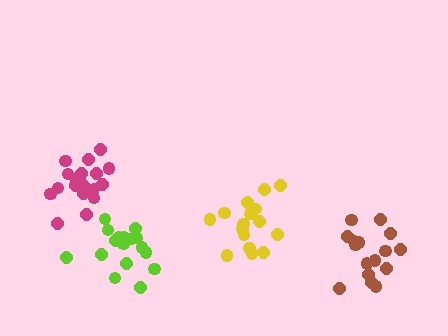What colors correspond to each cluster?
The clusters are colored: brown, yellow, lime, magenta.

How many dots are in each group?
Group 1: 16 dots, Group 2: 16 dots, Group 3: 17 dots, Group 4: 21 dots (70 total).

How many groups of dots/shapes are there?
There are 4 groups.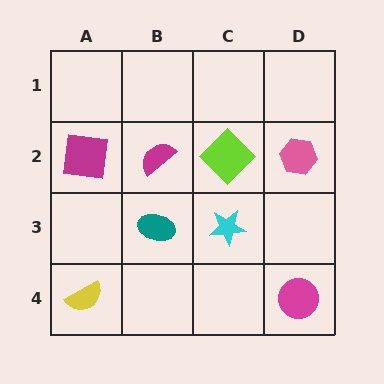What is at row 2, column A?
A magenta square.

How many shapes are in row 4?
2 shapes.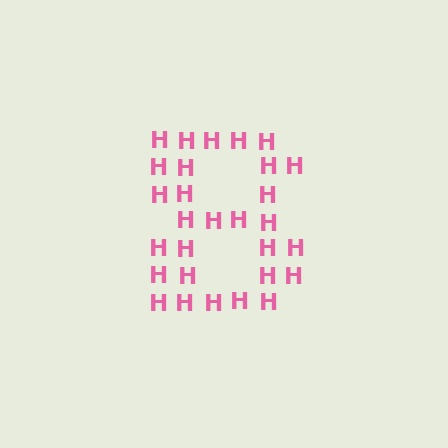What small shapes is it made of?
It is made of small letter H's.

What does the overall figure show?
The overall figure shows the digit 8.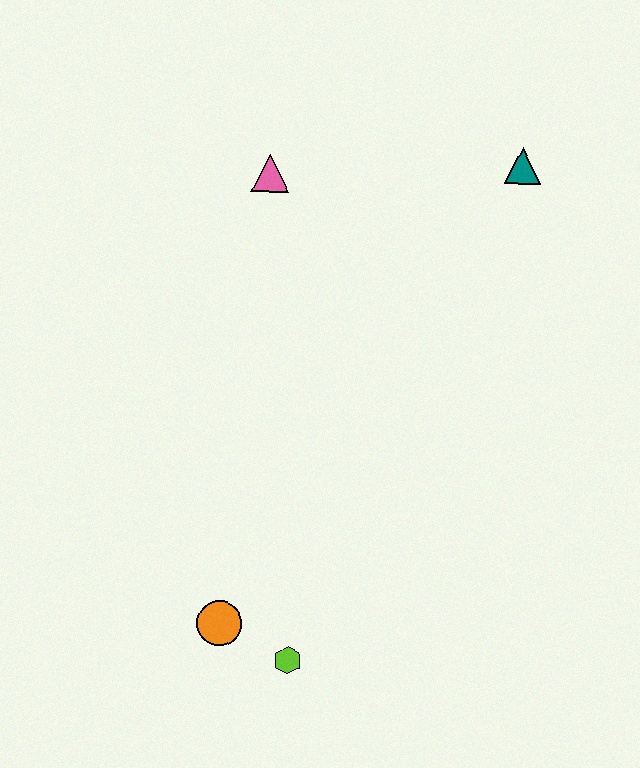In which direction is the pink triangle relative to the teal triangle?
The pink triangle is to the left of the teal triangle.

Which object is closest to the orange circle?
The lime hexagon is closest to the orange circle.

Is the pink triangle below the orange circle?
No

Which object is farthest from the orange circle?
The teal triangle is farthest from the orange circle.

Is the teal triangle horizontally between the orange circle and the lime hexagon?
No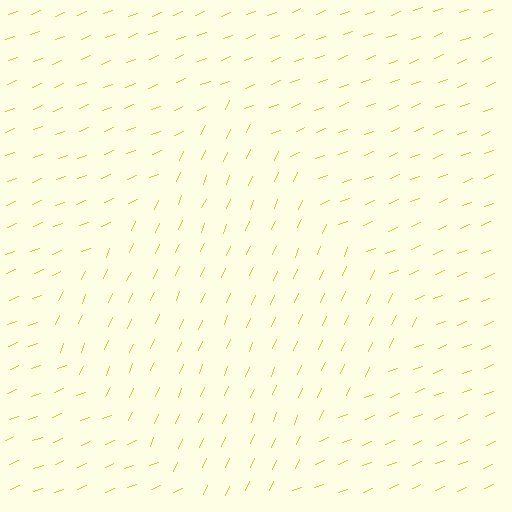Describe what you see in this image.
The image is filled with small yellow line segments. A diamond region in the image has lines oriented differently from the surrounding lines, creating a visible texture boundary.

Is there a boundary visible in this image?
Yes, there is a texture boundary formed by a change in line orientation.